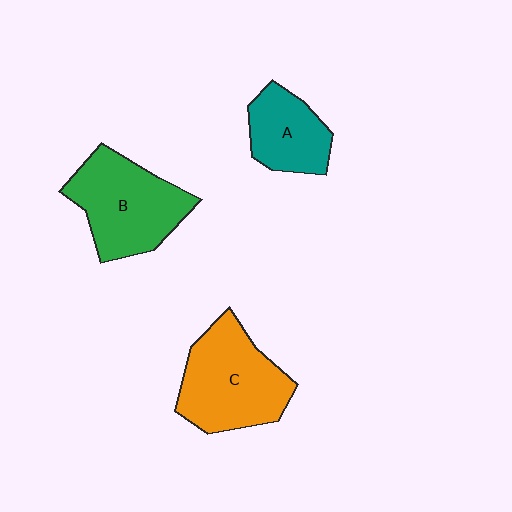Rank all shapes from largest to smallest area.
From largest to smallest: C (orange), B (green), A (teal).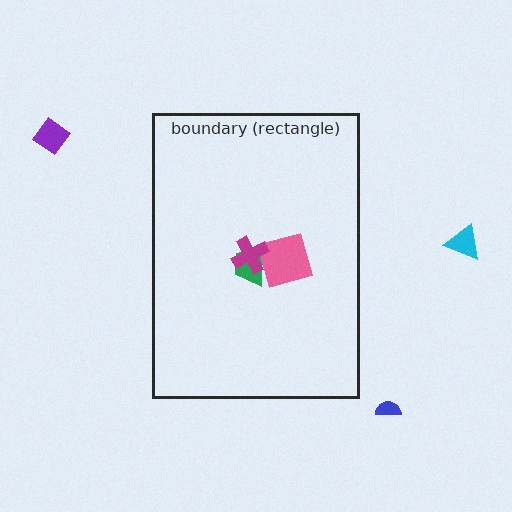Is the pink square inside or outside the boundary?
Inside.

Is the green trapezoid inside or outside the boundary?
Inside.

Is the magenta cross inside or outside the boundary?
Inside.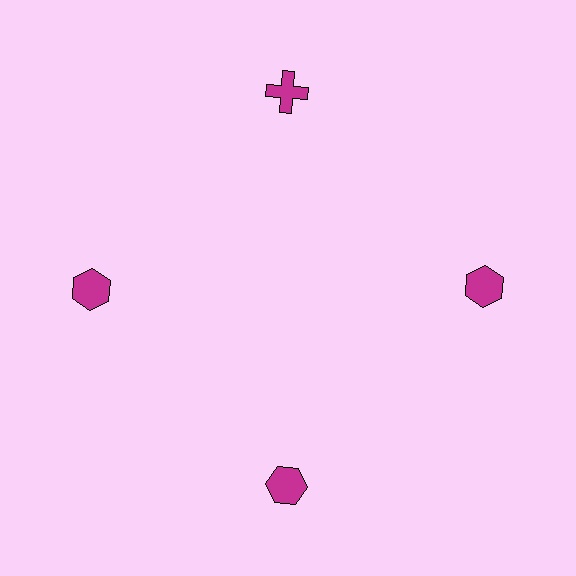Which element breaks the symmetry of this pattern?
The magenta cross at roughly the 12 o'clock position breaks the symmetry. All other shapes are magenta hexagons.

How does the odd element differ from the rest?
It has a different shape: cross instead of hexagon.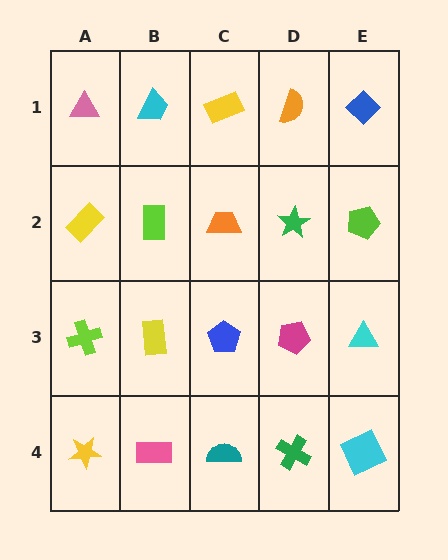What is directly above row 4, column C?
A blue pentagon.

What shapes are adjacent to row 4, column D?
A magenta pentagon (row 3, column D), a teal semicircle (row 4, column C), a cyan square (row 4, column E).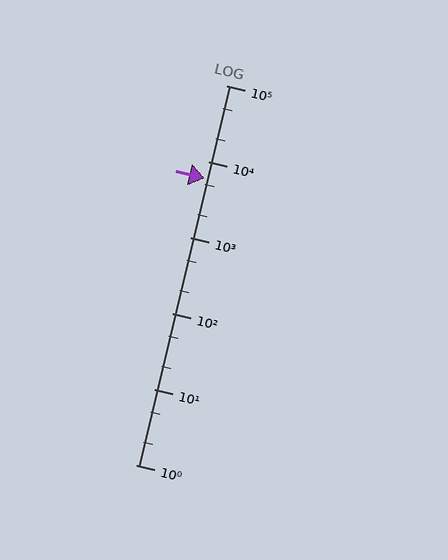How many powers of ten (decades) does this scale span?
The scale spans 5 decades, from 1 to 100000.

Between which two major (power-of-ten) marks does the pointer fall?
The pointer is between 1000 and 10000.